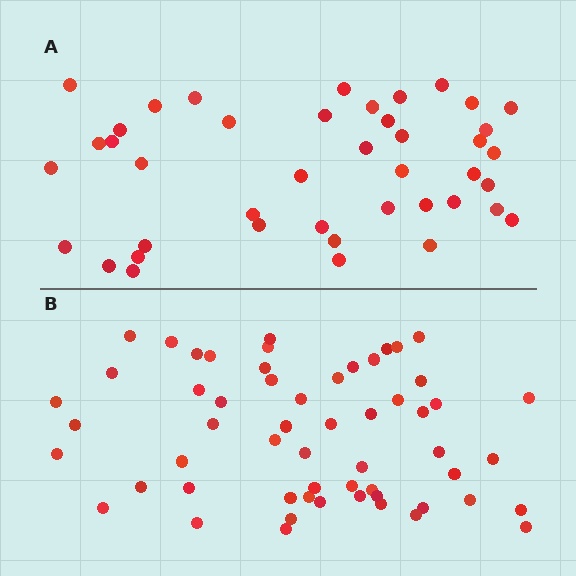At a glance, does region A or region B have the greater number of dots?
Region B (the bottom region) has more dots.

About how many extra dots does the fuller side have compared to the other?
Region B has approximately 15 more dots than region A.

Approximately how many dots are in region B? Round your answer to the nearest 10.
About 60 dots. (The exact count is 57, which rounds to 60.)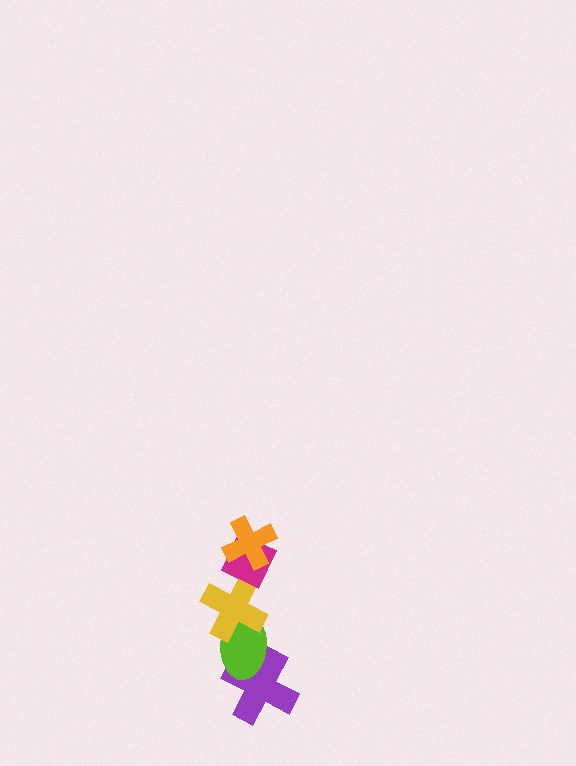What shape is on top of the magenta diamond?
The orange cross is on top of the magenta diamond.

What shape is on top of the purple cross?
The lime ellipse is on top of the purple cross.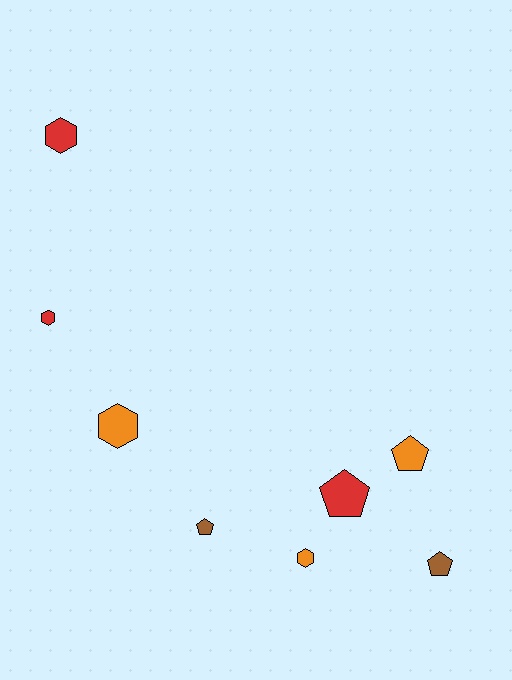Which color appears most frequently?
Orange, with 3 objects.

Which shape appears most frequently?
Pentagon, with 4 objects.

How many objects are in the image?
There are 8 objects.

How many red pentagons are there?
There is 1 red pentagon.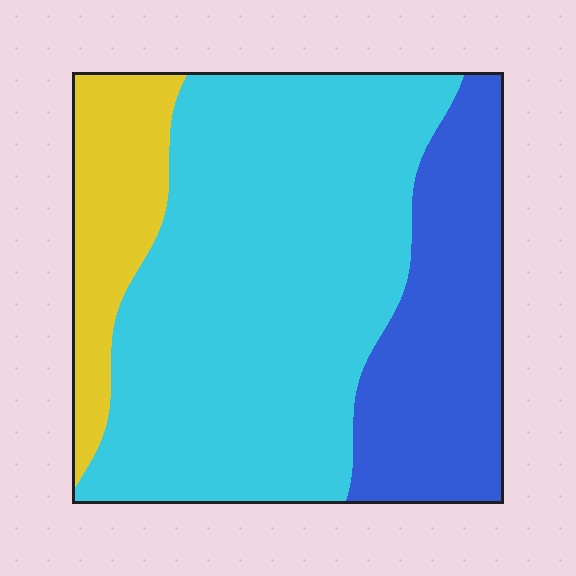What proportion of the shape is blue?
Blue takes up between a sixth and a third of the shape.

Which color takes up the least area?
Yellow, at roughly 15%.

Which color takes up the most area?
Cyan, at roughly 60%.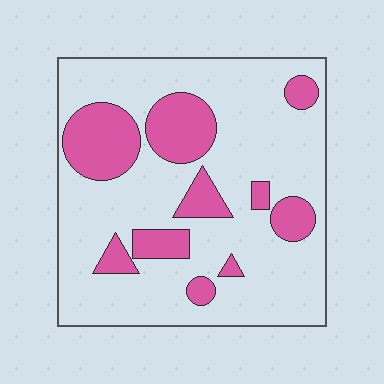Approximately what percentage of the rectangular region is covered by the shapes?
Approximately 25%.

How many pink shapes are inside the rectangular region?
10.